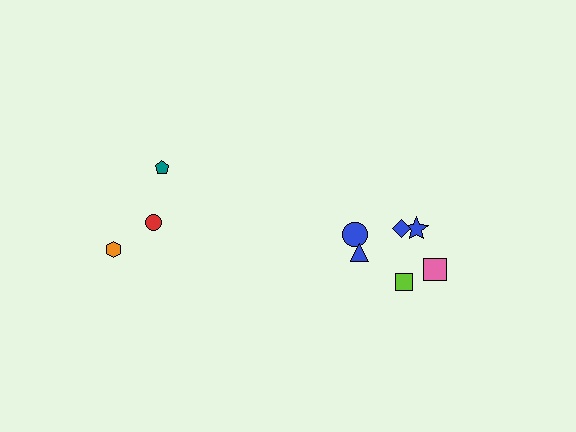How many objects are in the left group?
There are 3 objects.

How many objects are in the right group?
There are 6 objects.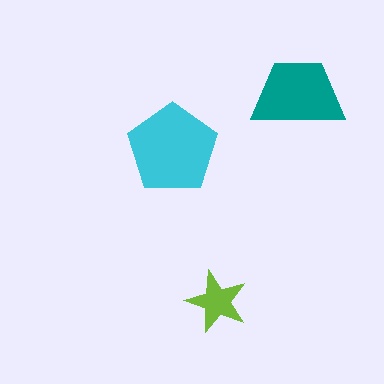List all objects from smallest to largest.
The lime star, the teal trapezoid, the cyan pentagon.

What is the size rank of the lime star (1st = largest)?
3rd.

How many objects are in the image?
There are 3 objects in the image.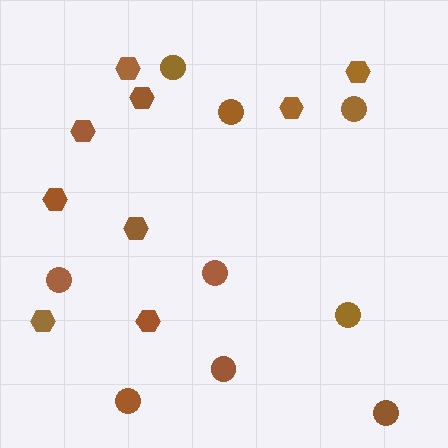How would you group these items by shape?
There are 2 groups: one group of hexagons (9) and one group of circles (9).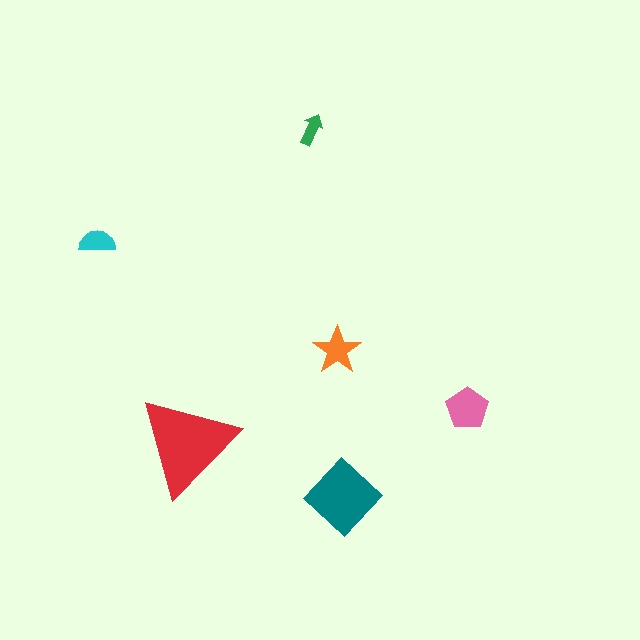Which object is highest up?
The green arrow is topmost.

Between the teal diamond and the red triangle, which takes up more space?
The red triangle.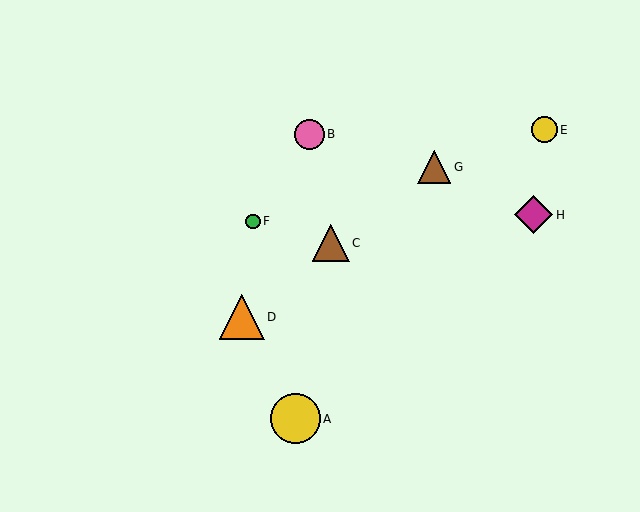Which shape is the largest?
The yellow circle (labeled A) is the largest.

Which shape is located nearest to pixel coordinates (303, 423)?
The yellow circle (labeled A) at (295, 419) is nearest to that location.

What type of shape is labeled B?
Shape B is a pink circle.